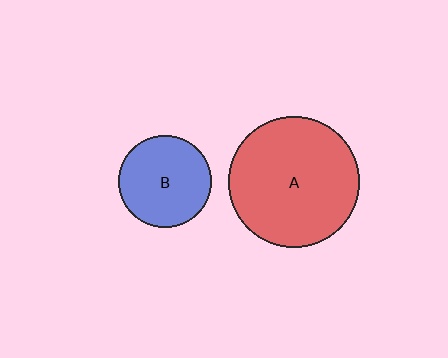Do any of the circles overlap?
No, none of the circles overlap.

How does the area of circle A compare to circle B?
Approximately 2.0 times.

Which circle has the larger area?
Circle A (red).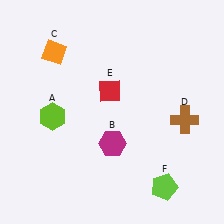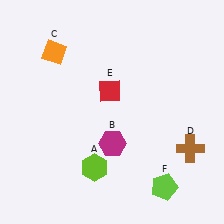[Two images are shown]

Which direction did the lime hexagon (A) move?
The lime hexagon (A) moved down.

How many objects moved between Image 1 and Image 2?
2 objects moved between the two images.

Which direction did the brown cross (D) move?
The brown cross (D) moved down.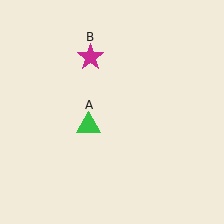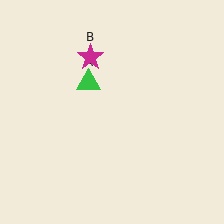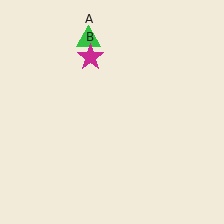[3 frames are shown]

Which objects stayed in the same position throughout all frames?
Magenta star (object B) remained stationary.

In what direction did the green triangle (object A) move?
The green triangle (object A) moved up.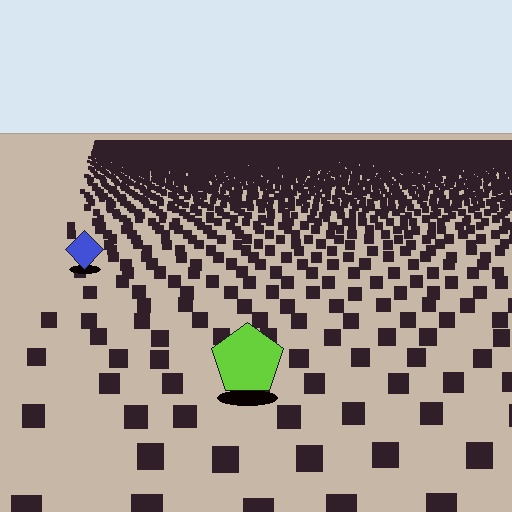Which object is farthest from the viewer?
The blue diamond is farthest from the viewer. It appears smaller and the ground texture around it is denser.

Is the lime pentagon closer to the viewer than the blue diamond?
Yes. The lime pentagon is closer — you can tell from the texture gradient: the ground texture is coarser near it.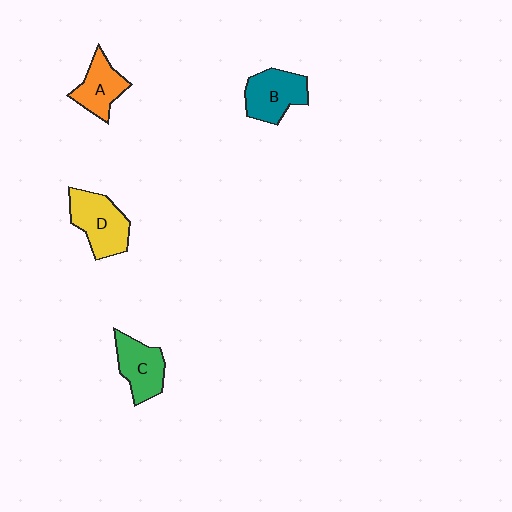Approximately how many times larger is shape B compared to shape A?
Approximately 1.2 times.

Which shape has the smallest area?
Shape A (orange).